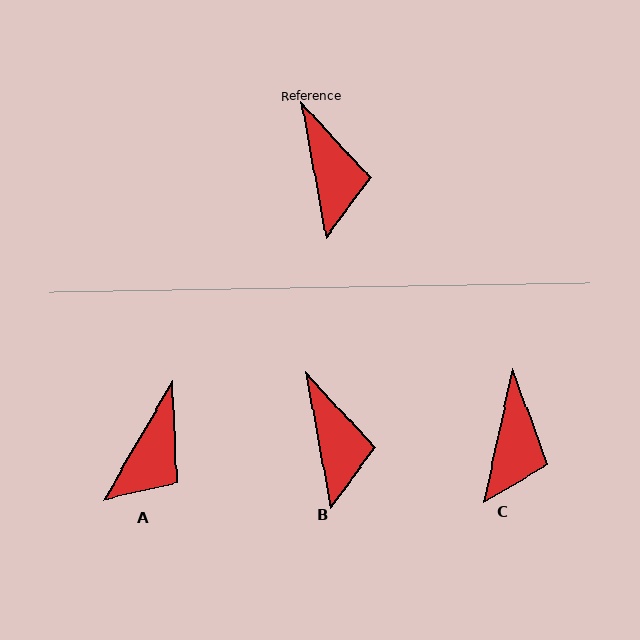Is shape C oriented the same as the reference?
No, it is off by about 23 degrees.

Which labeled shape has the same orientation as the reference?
B.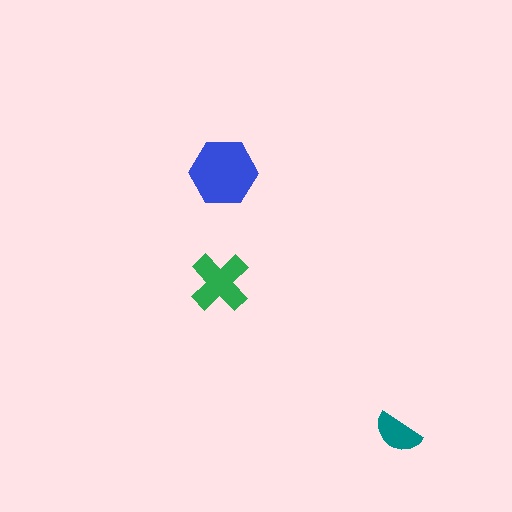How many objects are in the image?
There are 3 objects in the image.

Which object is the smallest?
The teal semicircle.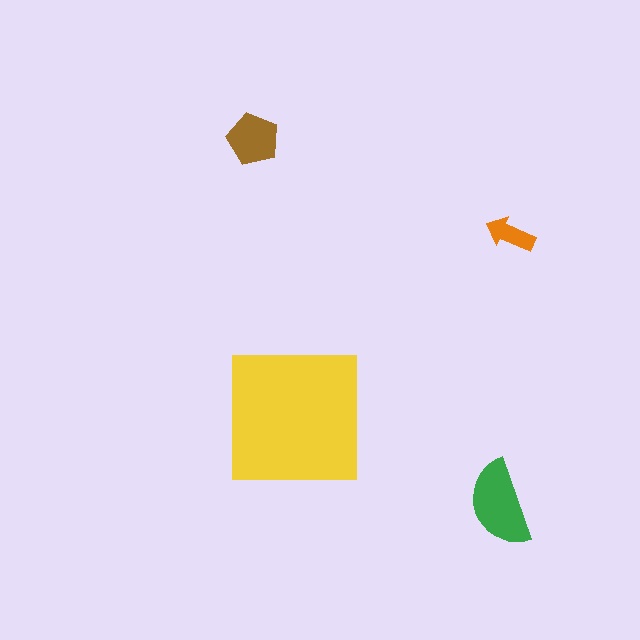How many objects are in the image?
There are 4 objects in the image.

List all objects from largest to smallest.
The yellow square, the green semicircle, the brown pentagon, the orange arrow.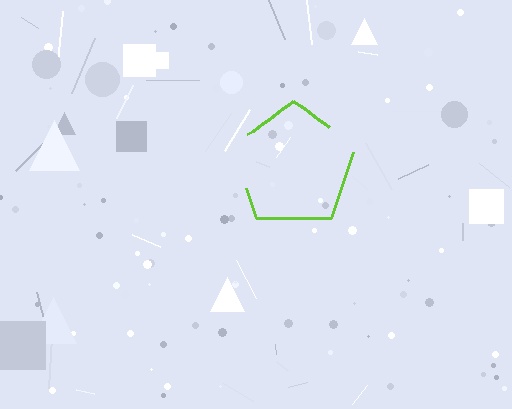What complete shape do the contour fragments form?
The contour fragments form a pentagon.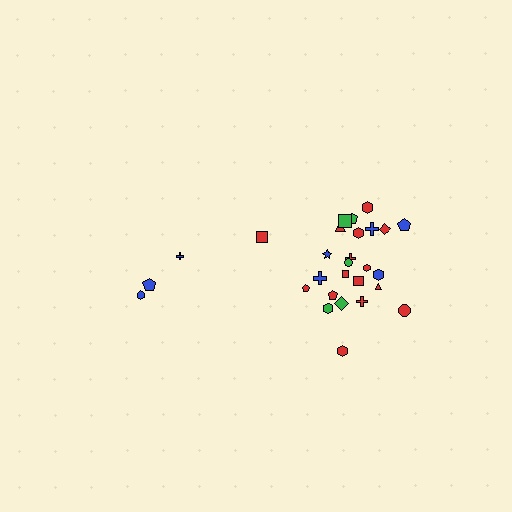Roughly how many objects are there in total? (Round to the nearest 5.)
Roughly 30 objects in total.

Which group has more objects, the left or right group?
The right group.